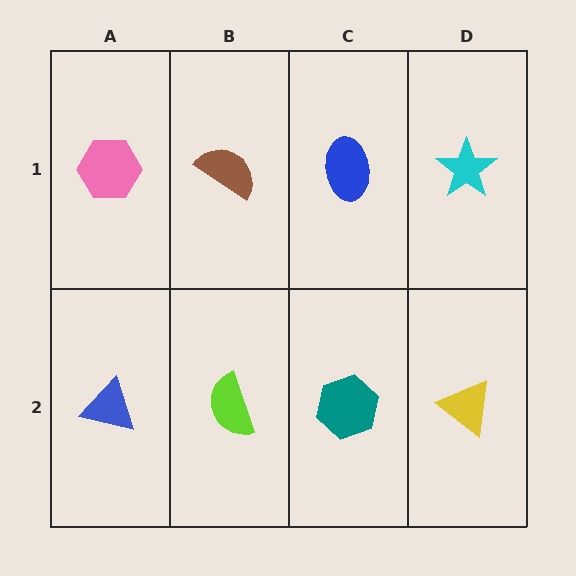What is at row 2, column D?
A yellow triangle.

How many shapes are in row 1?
4 shapes.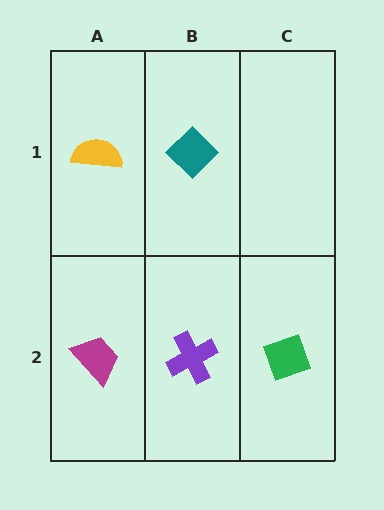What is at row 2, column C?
A green diamond.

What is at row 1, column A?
A yellow semicircle.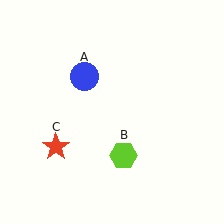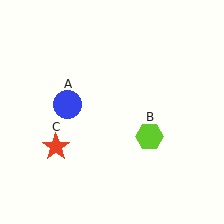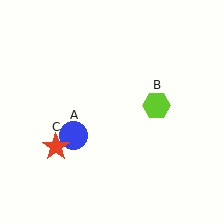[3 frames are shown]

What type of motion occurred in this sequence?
The blue circle (object A), lime hexagon (object B) rotated counterclockwise around the center of the scene.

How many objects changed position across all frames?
2 objects changed position: blue circle (object A), lime hexagon (object B).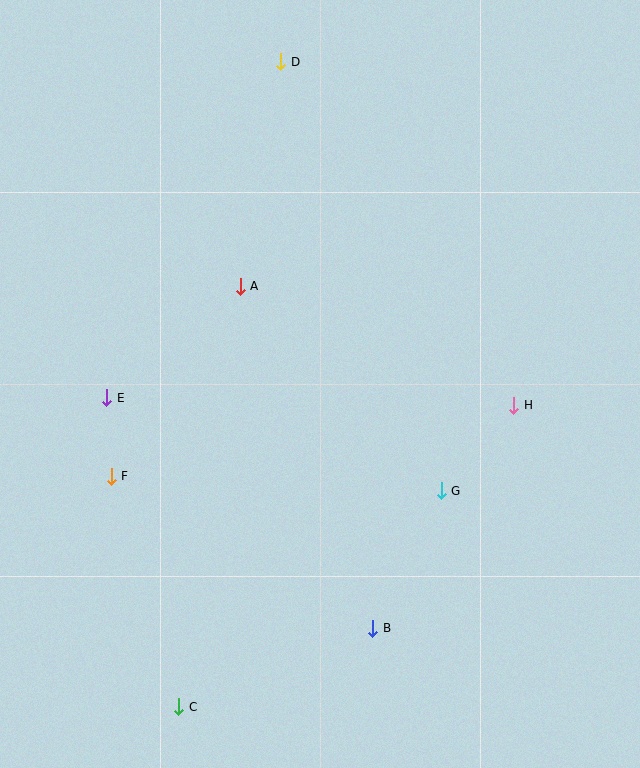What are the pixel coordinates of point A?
Point A is at (240, 286).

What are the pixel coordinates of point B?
Point B is at (373, 628).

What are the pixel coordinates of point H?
Point H is at (514, 406).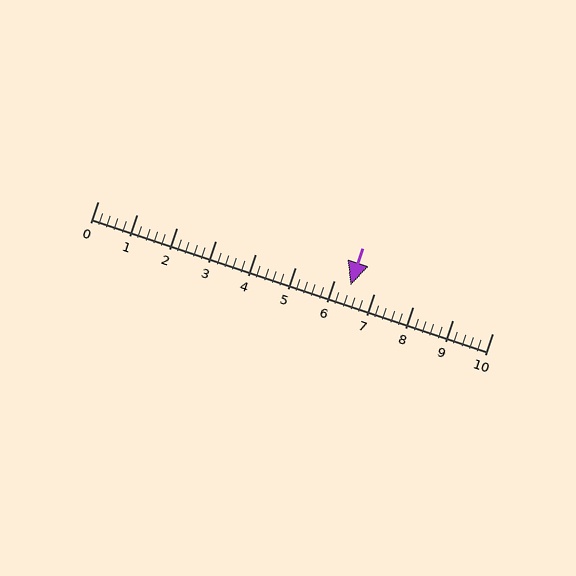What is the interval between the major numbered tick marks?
The major tick marks are spaced 1 units apart.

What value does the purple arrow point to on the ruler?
The purple arrow points to approximately 6.4.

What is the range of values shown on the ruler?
The ruler shows values from 0 to 10.